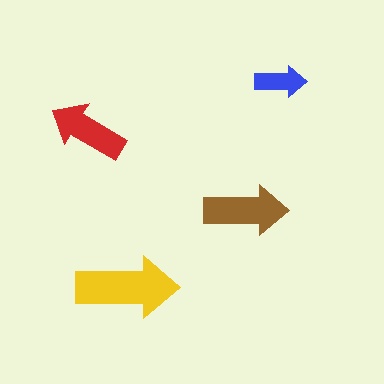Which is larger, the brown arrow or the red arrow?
The brown one.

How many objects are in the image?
There are 4 objects in the image.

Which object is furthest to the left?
The red arrow is leftmost.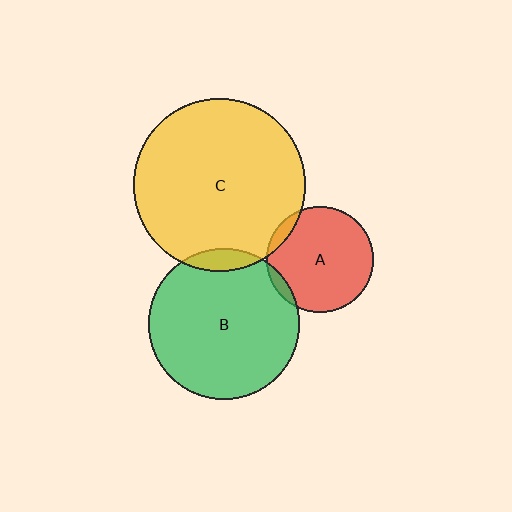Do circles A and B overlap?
Yes.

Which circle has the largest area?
Circle C (yellow).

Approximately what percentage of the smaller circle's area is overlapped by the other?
Approximately 5%.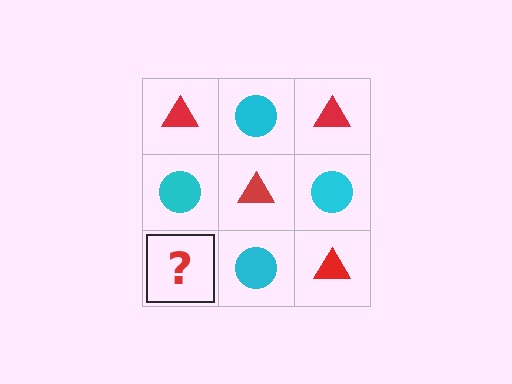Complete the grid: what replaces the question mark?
The question mark should be replaced with a red triangle.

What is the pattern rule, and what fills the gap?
The rule is that it alternates red triangle and cyan circle in a checkerboard pattern. The gap should be filled with a red triangle.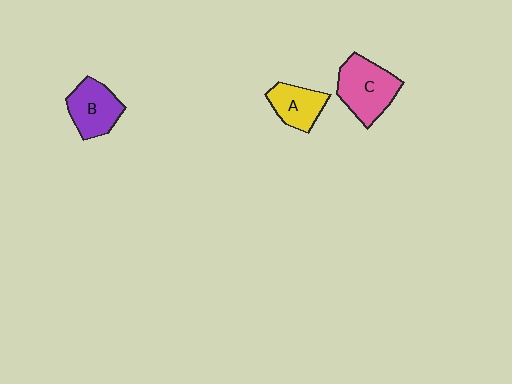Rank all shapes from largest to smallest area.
From largest to smallest: C (pink), B (purple), A (yellow).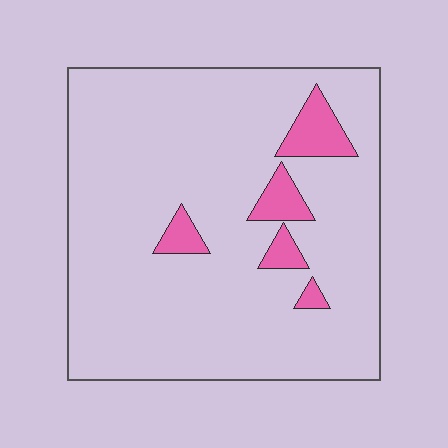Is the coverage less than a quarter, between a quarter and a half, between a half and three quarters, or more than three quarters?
Less than a quarter.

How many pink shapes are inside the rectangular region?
5.